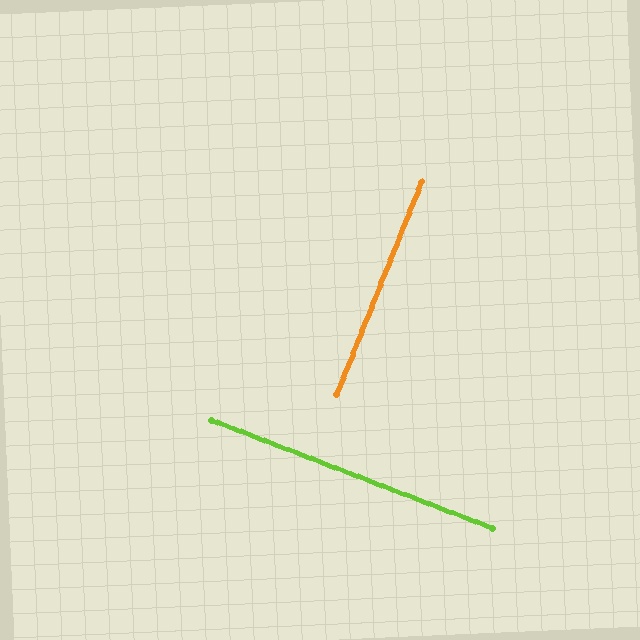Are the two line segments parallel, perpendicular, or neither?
Perpendicular — they meet at approximately 89°.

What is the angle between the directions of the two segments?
Approximately 89 degrees.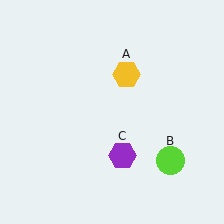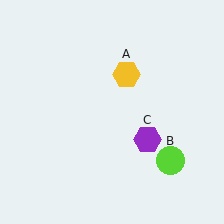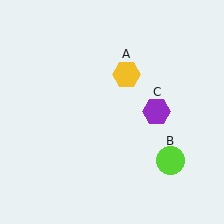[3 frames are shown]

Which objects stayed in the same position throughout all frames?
Yellow hexagon (object A) and lime circle (object B) remained stationary.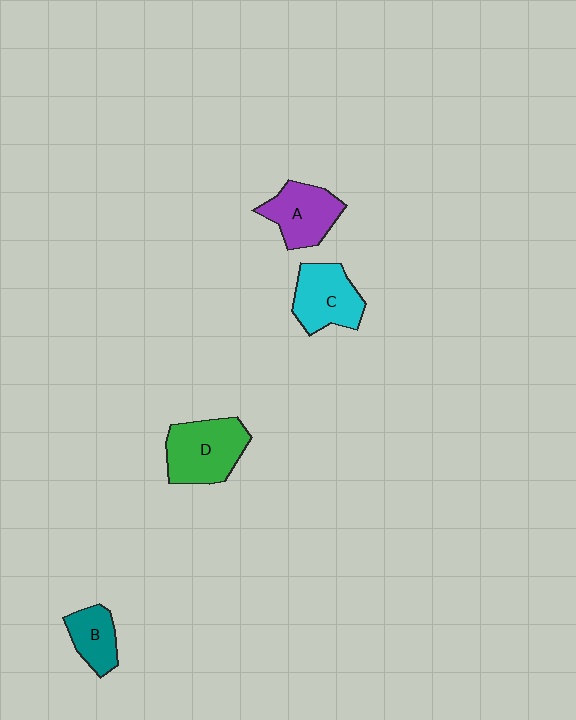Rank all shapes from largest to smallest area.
From largest to smallest: D (green), C (cyan), A (purple), B (teal).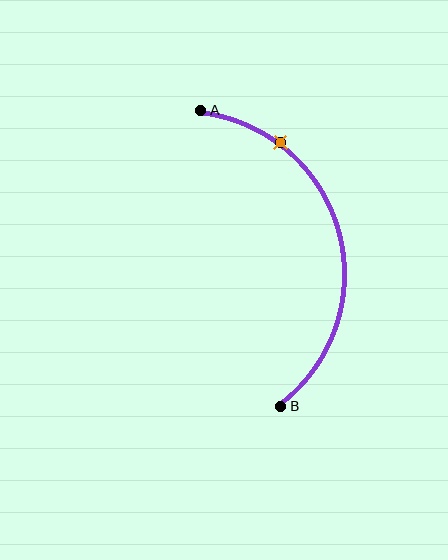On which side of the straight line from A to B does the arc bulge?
The arc bulges to the right of the straight line connecting A and B.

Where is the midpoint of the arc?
The arc midpoint is the point on the curve farthest from the straight line joining A and B. It sits to the right of that line.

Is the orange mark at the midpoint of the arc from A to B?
No. The orange mark lies on the arc but is closer to endpoint A. The arc midpoint would be at the point on the curve equidistant along the arc from both A and B.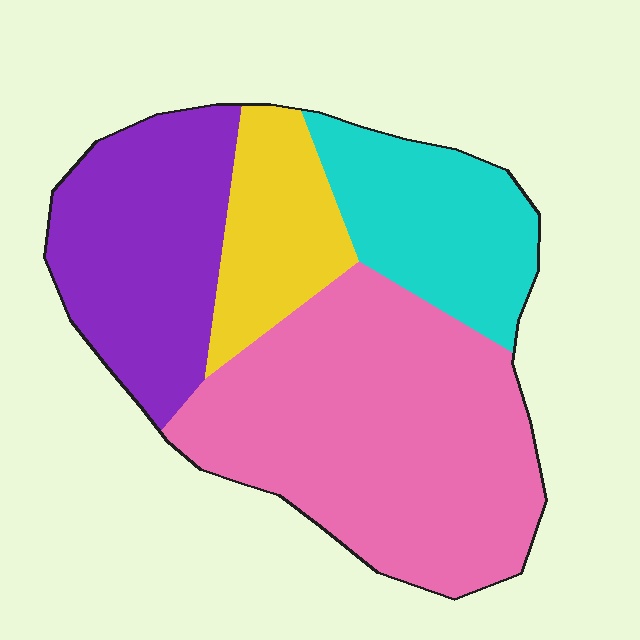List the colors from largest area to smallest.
From largest to smallest: pink, purple, cyan, yellow.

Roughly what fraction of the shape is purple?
Purple takes up about one quarter (1/4) of the shape.